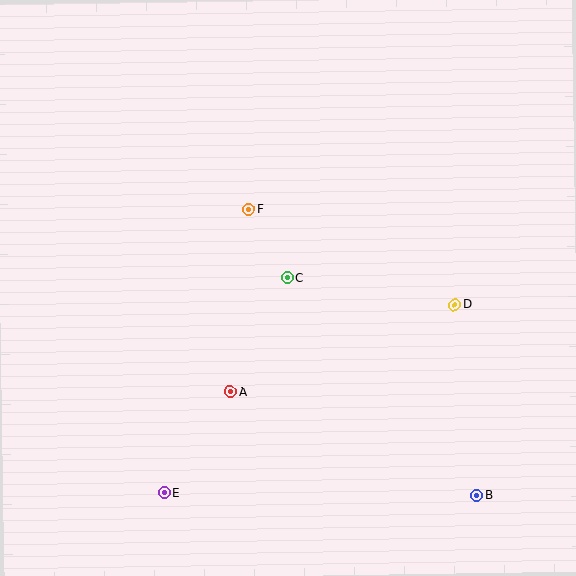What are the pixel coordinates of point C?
Point C is at (287, 278).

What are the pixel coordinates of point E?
Point E is at (164, 493).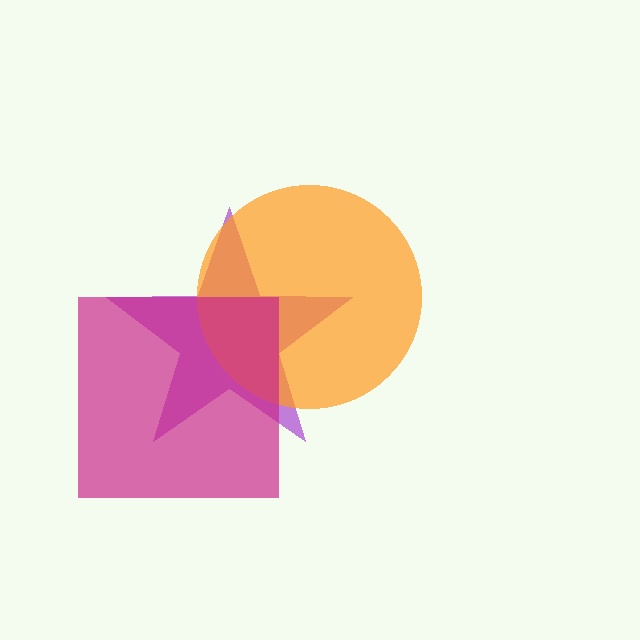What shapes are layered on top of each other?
The layered shapes are: a purple star, an orange circle, a magenta square.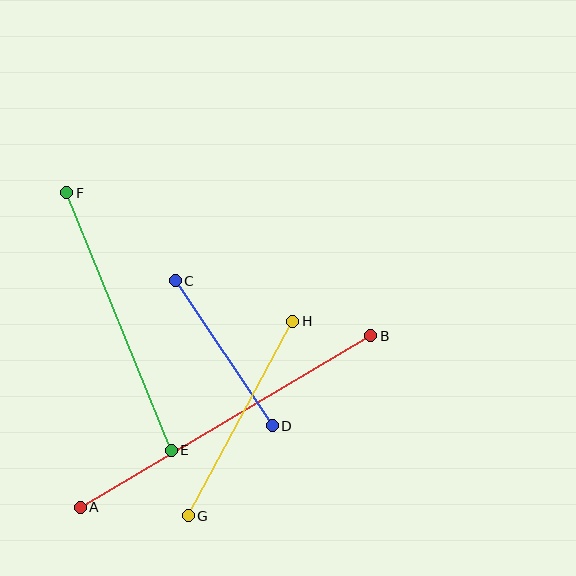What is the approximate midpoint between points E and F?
The midpoint is at approximately (119, 321) pixels.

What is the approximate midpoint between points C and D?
The midpoint is at approximately (224, 353) pixels.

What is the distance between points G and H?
The distance is approximately 221 pixels.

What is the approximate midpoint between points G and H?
The midpoint is at approximately (241, 419) pixels.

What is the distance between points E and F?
The distance is approximately 278 pixels.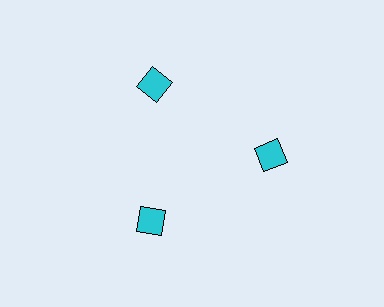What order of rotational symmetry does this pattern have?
This pattern has 3-fold rotational symmetry.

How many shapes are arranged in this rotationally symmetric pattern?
There are 3 shapes, arranged in 3 groups of 1.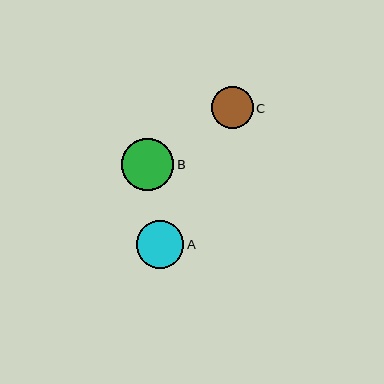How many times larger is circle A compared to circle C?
Circle A is approximately 1.1 times the size of circle C.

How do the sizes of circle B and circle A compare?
Circle B and circle A are approximately the same size.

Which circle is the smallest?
Circle C is the smallest with a size of approximately 42 pixels.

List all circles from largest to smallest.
From largest to smallest: B, A, C.